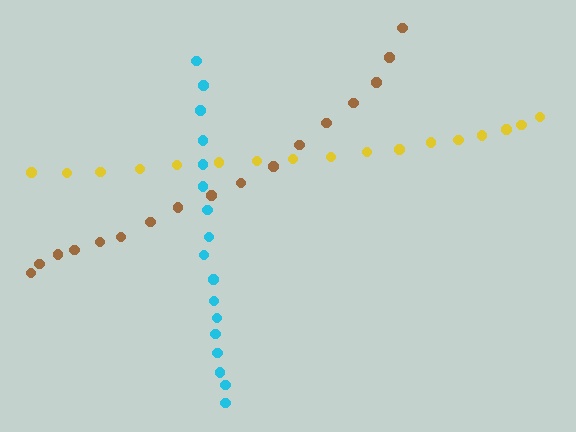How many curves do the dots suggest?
There are 3 distinct paths.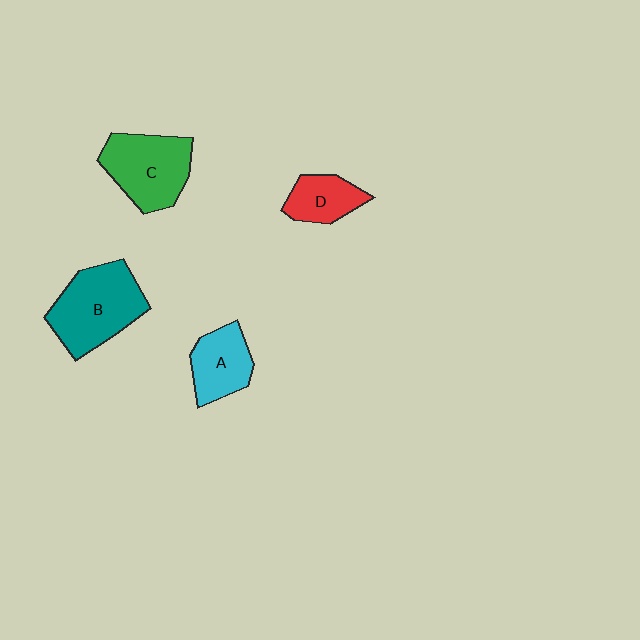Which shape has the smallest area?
Shape D (red).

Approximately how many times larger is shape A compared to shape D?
Approximately 1.2 times.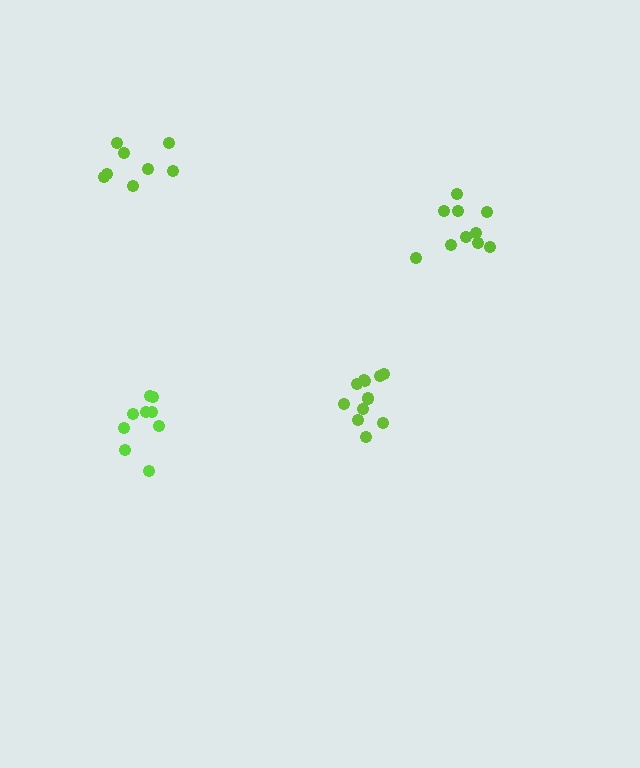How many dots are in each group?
Group 1: 9 dots, Group 2: 10 dots, Group 3: 11 dots, Group 4: 8 dots (38 total).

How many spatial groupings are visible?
There are 4 spatial groupings.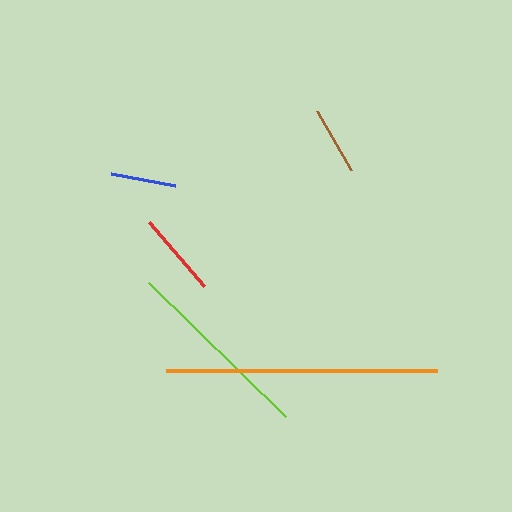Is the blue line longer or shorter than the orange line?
The orange line is longer than the blue line.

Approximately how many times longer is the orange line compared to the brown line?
The orange line is approximately 4.0 times the length of the brown line.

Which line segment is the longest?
The orange line is the longest at approximately 272 pixels.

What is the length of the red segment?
The red segment is approximately 85 pixels long.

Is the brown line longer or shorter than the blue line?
The brown line is longer than the blue line.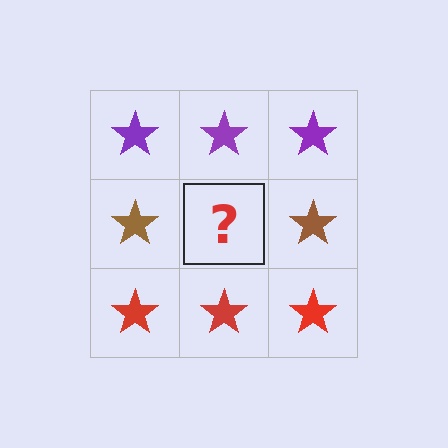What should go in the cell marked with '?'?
The missing cell should contain a brown star.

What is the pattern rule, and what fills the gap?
The rule is that each row has a consistent color. The gap should be filled with a brown star.